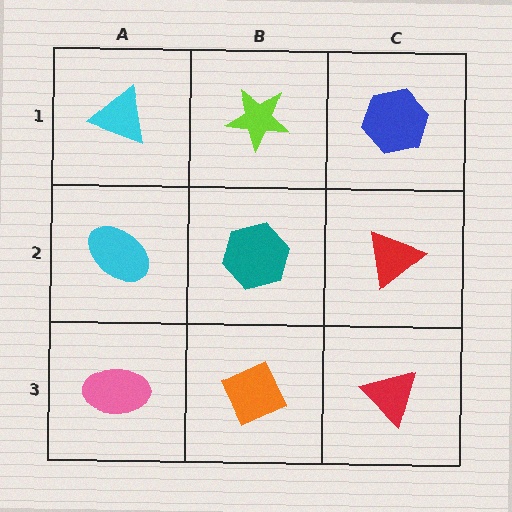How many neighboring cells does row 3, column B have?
3.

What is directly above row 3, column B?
A teal hexagon.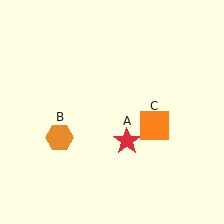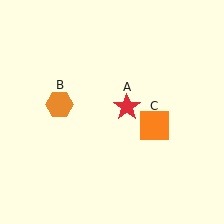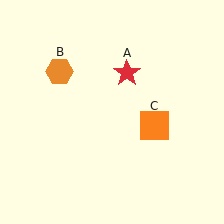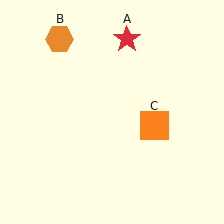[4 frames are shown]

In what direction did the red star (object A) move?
The red star (object A) moved up.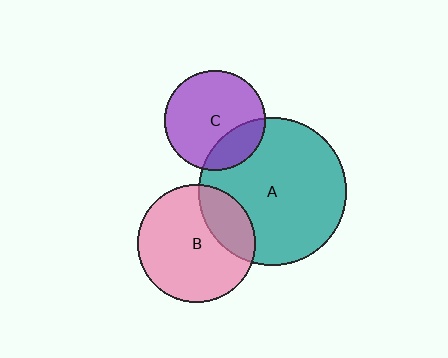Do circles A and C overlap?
Yes.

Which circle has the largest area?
Circle A (teal).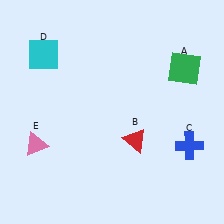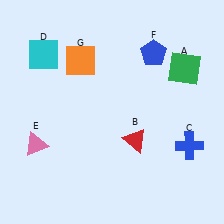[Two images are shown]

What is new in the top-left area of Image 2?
An orange square (G) was added in the top-left area of Image 2.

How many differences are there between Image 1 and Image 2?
There are 2 differences between the two images.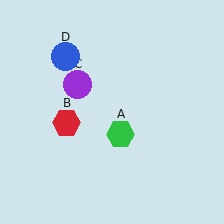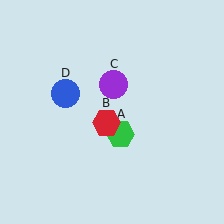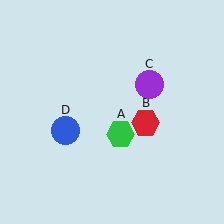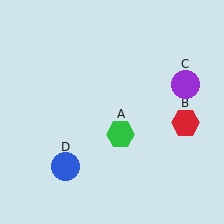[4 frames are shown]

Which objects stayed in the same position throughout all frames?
Green hexagon (object A) remained stationary.